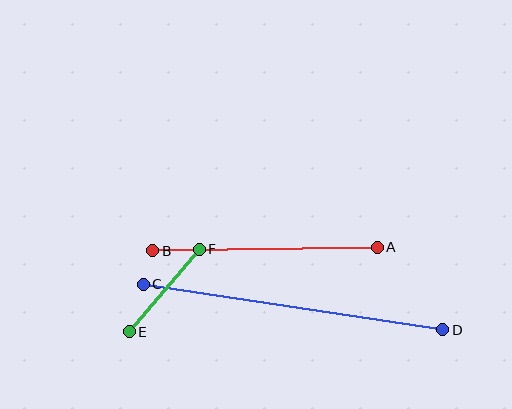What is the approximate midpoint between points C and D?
The midpoint is at approximately (293, 307) pixels.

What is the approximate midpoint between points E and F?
The midpoint is at approximately (164, 291) pixels.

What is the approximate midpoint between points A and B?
The midpoint is at approximately (265, 249) pixels.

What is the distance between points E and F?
The distance is approximately 108 pixels.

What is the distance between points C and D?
The distance is approximately 303 pixels.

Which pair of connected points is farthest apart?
Points C and D are farthest apart.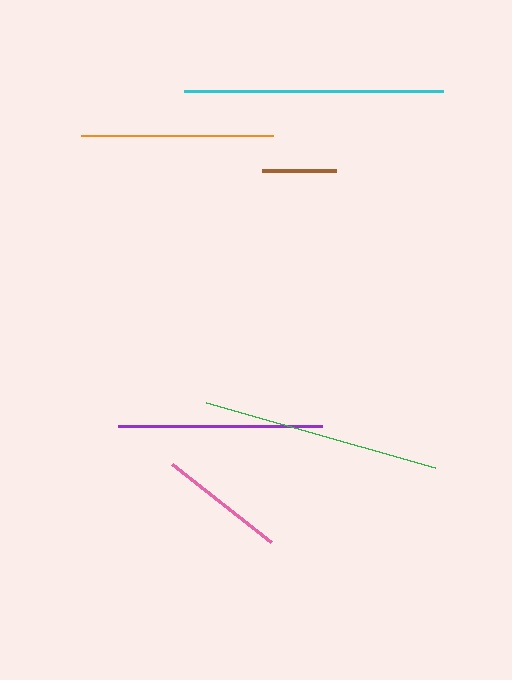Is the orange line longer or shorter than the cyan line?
The cyan line is longer than the orange line.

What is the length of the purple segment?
The purple segment is approximately 204 pixels long.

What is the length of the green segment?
The green segment is approximately 238 pixels long.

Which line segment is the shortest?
The brown line is the shortest at approximately 75 pixels.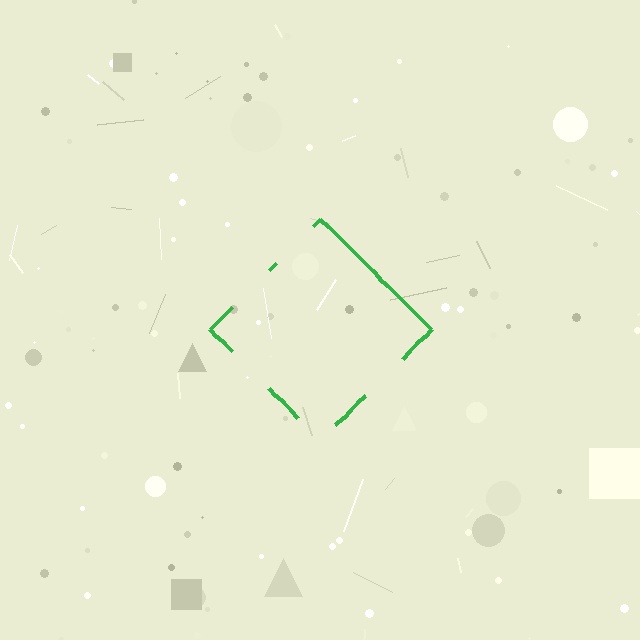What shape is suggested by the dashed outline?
The dashed outline suggests a diamond.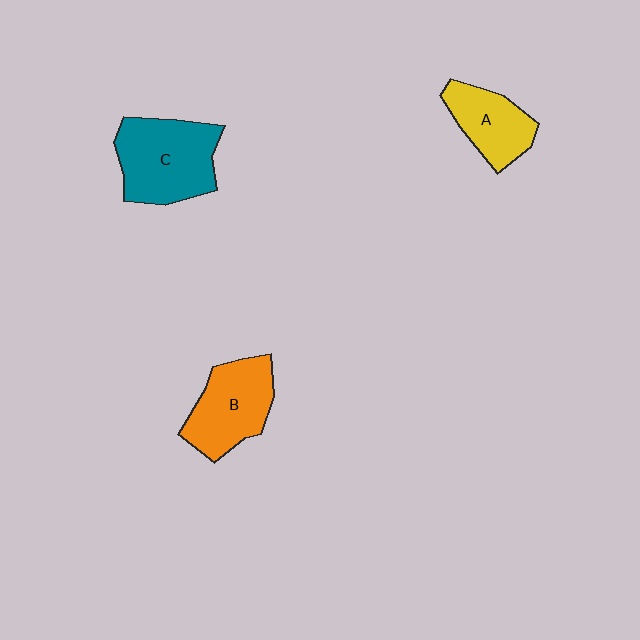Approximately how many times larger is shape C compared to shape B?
Approximately 1.2 times.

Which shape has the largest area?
Shape C (teal).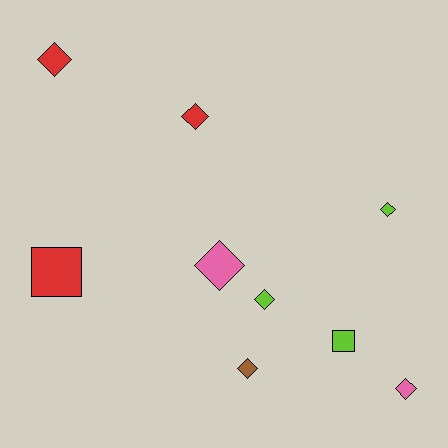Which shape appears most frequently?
Diamond, with 7 objects.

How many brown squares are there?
There are no brown squares.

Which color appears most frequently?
Red, with 3 objects.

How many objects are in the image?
There are 9 objects.